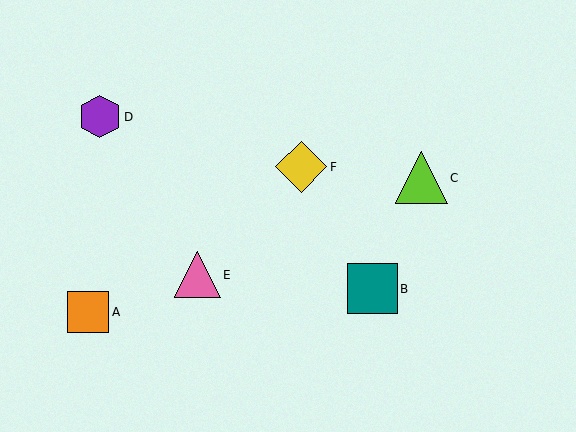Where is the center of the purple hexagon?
The center of the purple hexagon is at (100, 117).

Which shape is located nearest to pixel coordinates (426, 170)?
The lime triangle (labeled C) at (421, 178) is nearest to that location.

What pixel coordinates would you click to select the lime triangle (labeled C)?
Click at (421, 178) to select the lime triangle C.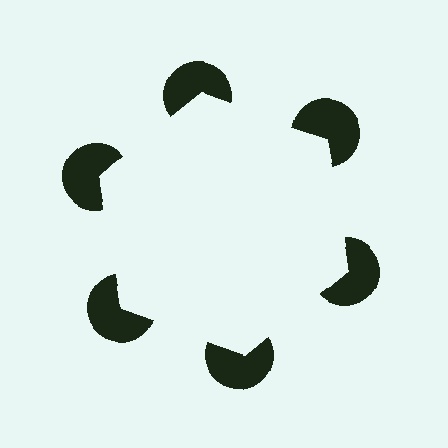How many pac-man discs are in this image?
There are 6 — one at each vertex of the illusory hexagon.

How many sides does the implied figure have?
6 sides.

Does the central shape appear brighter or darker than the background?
It typically appears slightly brighter than the background, even though no actual brightness change is drawn.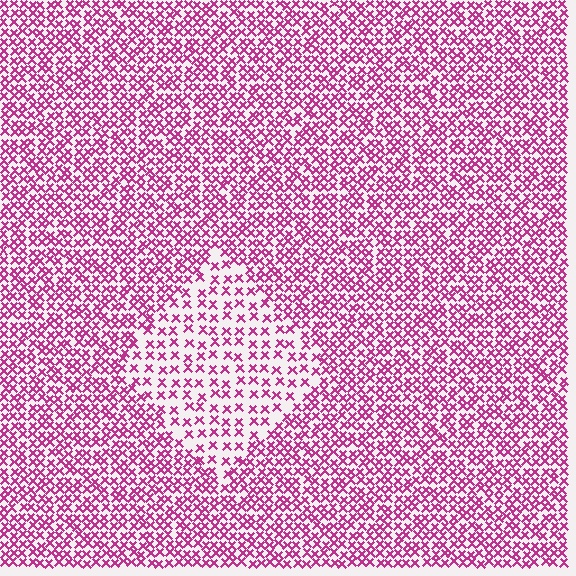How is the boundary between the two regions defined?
The boundary is defined by a change in element density (approximately 2.0x ratio). All elements are the same color, size, and shape.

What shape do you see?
I see a diamond.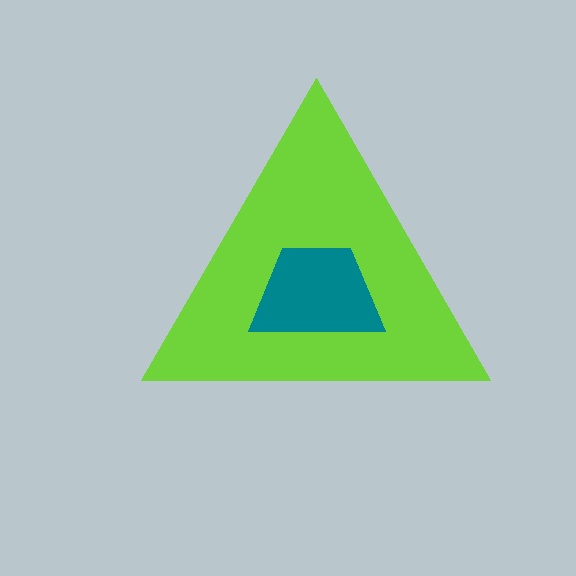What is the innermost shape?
The teal trapezoid.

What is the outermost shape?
The lime triangle.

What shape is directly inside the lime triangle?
The teal trapezoid.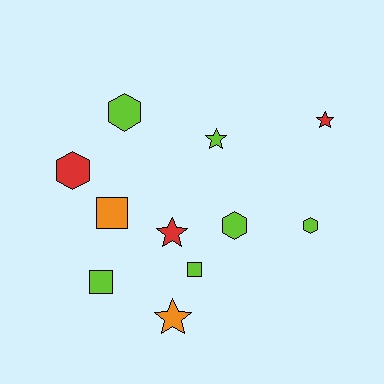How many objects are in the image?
There are 11 objects.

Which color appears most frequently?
Lime, with 6 objects.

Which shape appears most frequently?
Star, with 4 objects.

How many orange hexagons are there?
There are no orange hexagons.